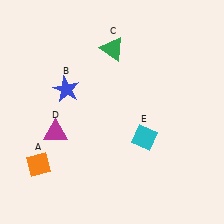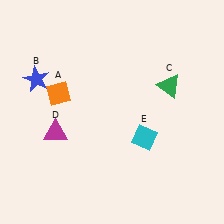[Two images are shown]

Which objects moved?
The objects that moved are: the orange diamond (A), the blue star (B), the green triangle (C).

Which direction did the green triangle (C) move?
The green triangle (C) moved right.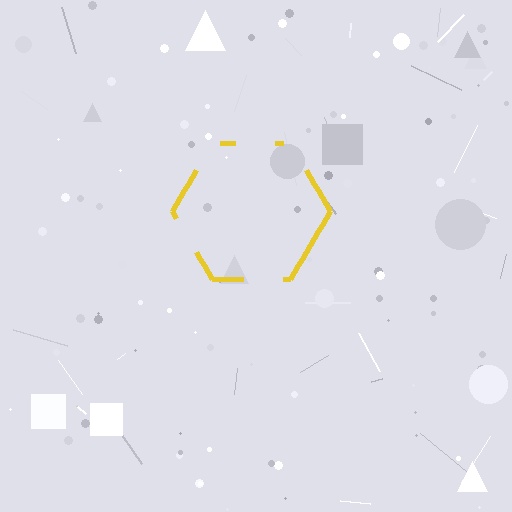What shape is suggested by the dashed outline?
The dashed outline suggests a hexagon.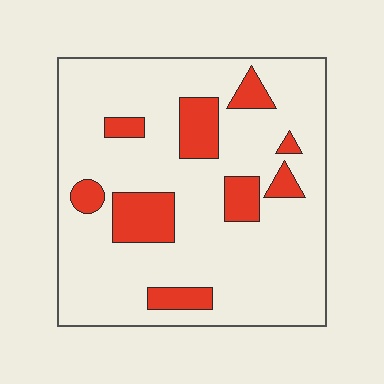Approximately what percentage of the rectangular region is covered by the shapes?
Approximately 20%.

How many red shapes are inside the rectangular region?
9.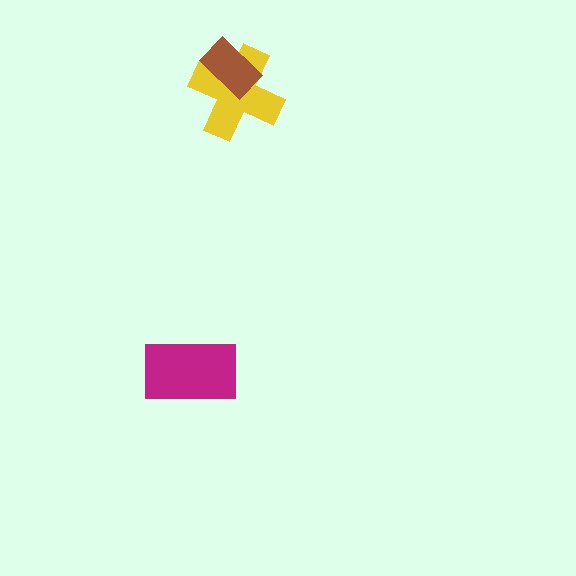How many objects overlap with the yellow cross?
1 object overlaps with the yellow cross.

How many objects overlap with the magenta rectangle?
0 objects overlap with the magenta rectangle.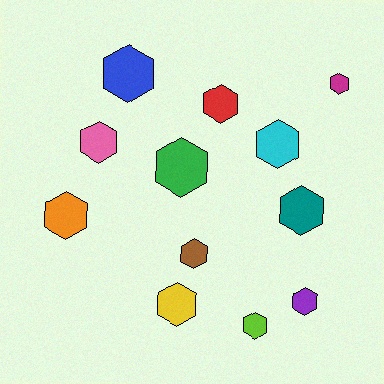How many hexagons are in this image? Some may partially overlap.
There are 12 hexagons.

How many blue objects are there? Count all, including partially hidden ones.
There is 1 blue object.